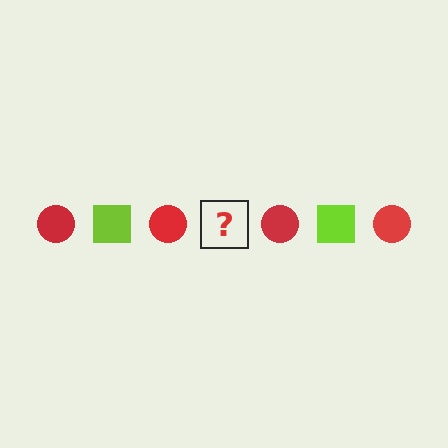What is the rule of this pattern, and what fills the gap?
The rule is that the pattern alternates between red circle and lime square. The gap should be filled with a lime square.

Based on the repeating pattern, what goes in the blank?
The blank should be a lime square.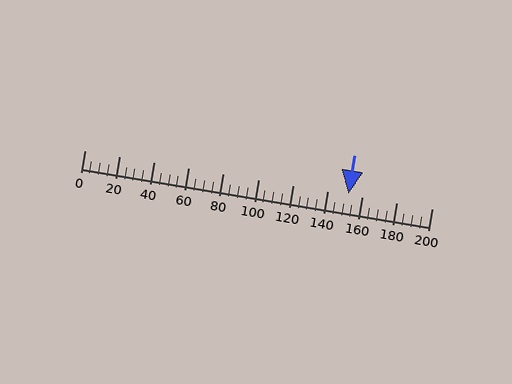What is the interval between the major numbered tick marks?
The major tick marks are spaced 20 units apart.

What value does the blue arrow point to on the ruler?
The blue arrow points to approximately 152.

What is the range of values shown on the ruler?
The ruler shows values from 0 to 200.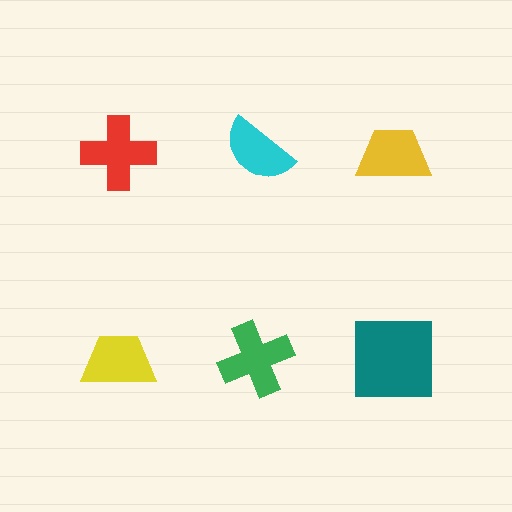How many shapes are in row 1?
3 shapes.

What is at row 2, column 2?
A green cross.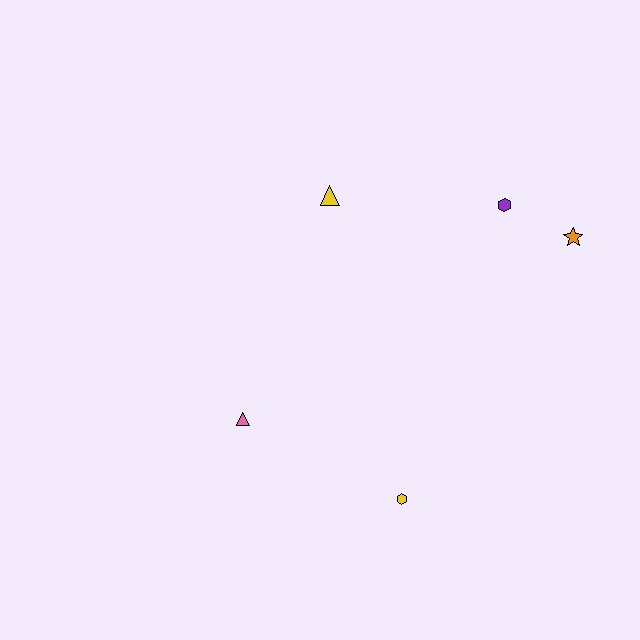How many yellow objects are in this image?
There are 2 yellow objects.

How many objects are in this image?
There are 5 objects.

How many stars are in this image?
There is 1 star.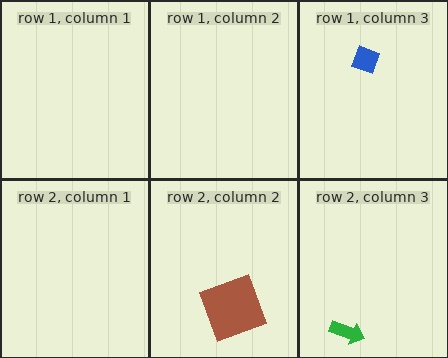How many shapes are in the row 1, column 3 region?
1.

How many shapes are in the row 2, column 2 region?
1.